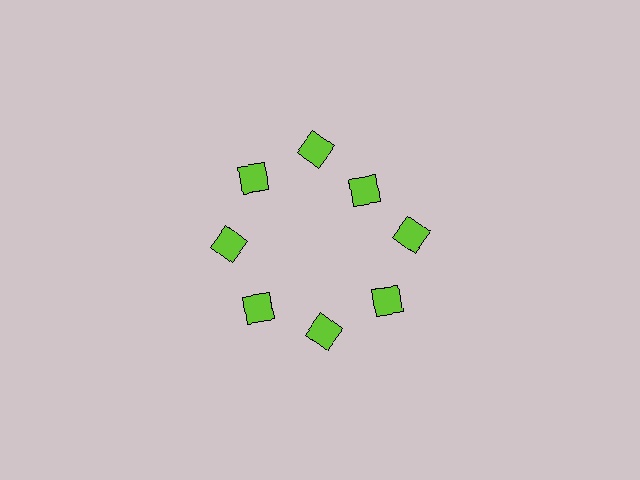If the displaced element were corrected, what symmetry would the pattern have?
It would have 8-fold rotational symmetry — the pattern would map onto itself every 45 degrees.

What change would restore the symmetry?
The symmetry would be restored by moving it outward, back onto the ring so that all 8 diamonds sit at equal angles and equal distance from the center.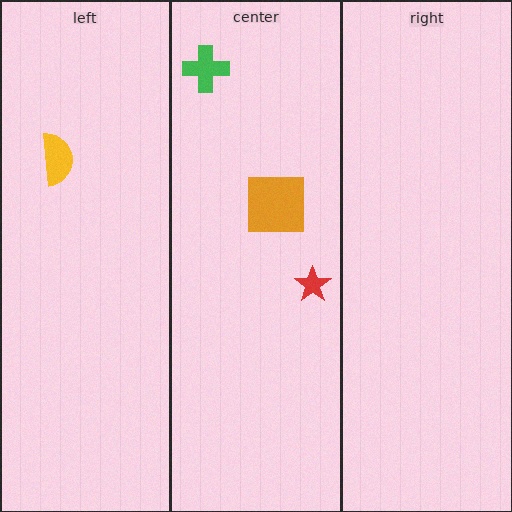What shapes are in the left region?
The yellow semicircle.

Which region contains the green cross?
The center region.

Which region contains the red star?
The center region.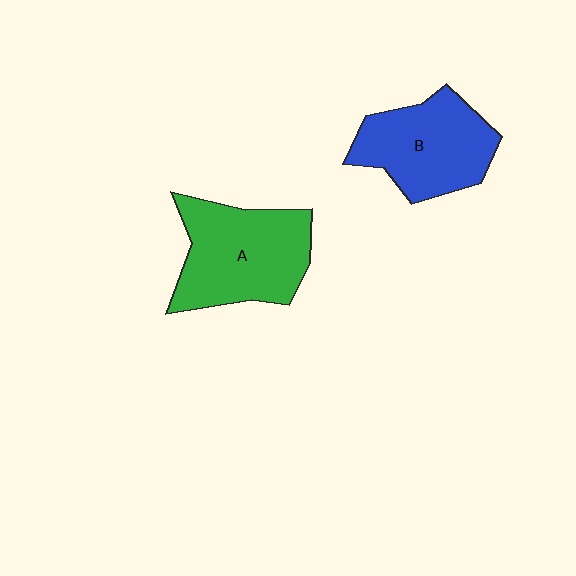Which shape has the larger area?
Shape A (green).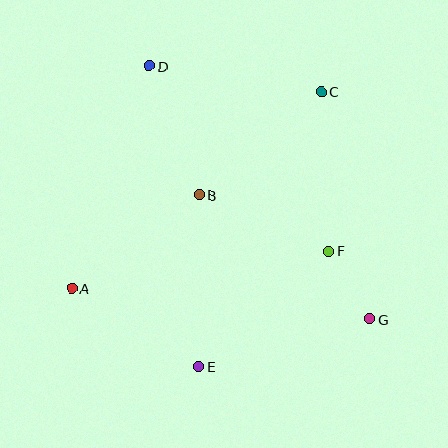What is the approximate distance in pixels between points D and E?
The distance between D and E is approximately 305 pixels.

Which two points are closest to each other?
Points F and G are closest to each other.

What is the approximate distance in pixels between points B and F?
The distance between B and F is approximately 141 pixels.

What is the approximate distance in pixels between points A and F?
The distance between A and F is approximately 259 pixels.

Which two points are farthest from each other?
Points D and G are farthest from each other.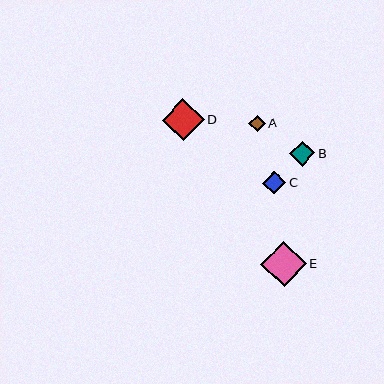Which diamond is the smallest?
Diamond A is the smallest with a size of approximately 16 pixels.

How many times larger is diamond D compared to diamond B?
Diamond D is approximately 1.7 times the size of diamond B.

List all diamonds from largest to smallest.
From largest to smallest: E, D, B, C, A.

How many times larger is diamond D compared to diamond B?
Diamond D is approximately 1.7 times the size of diamond B.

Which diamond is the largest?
Diamond E is the largest with a size of approximately 45 pixels.